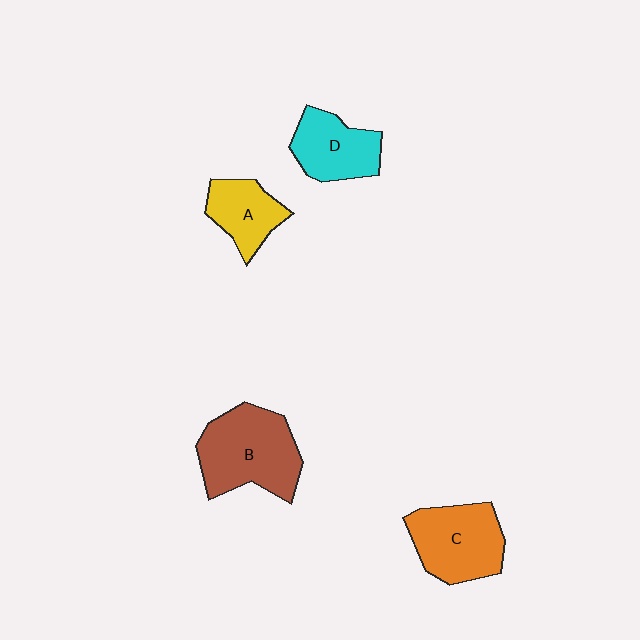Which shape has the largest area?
Shape B (brown).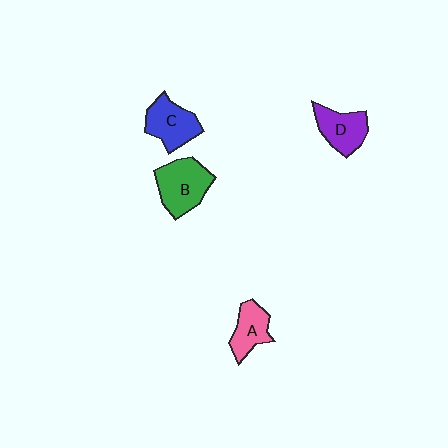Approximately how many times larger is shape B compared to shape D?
Approximately 1.3 times.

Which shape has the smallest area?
Shape A (pink).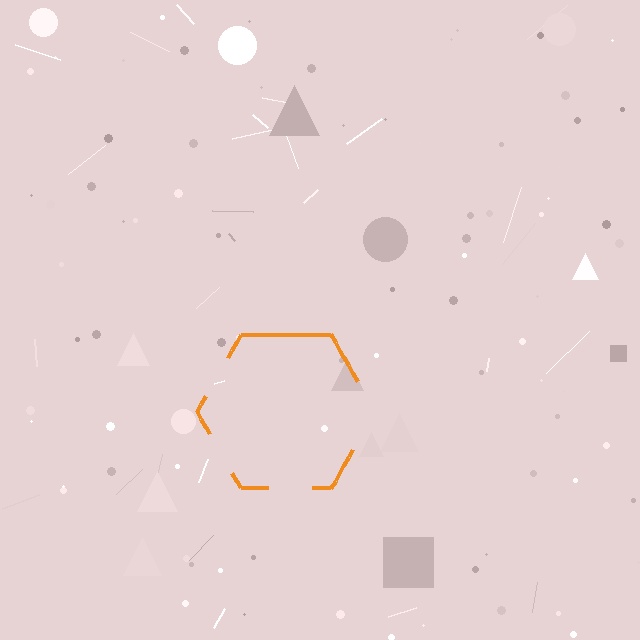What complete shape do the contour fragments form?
The contour fragments form a hexagon.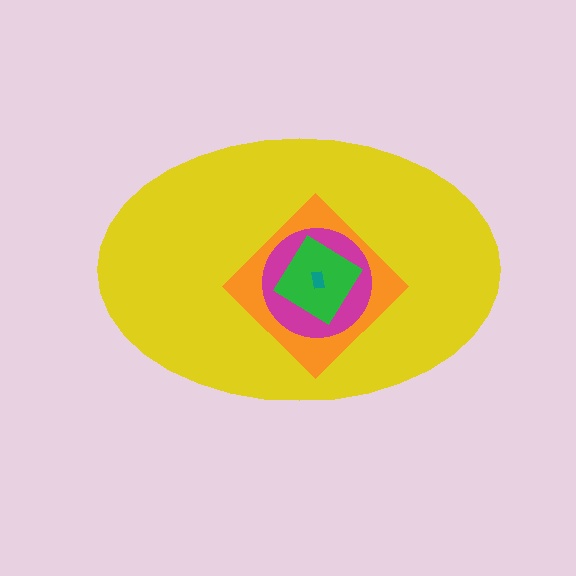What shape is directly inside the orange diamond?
The magenta circle.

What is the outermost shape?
The yellow ellipse.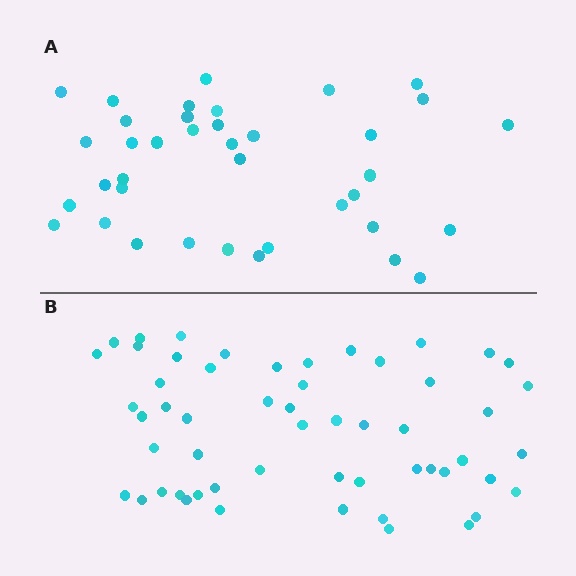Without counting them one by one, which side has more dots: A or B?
Region B (the bottom region) has more dots.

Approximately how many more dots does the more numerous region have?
Region B has approximately 15 more dots than region A.